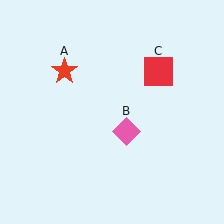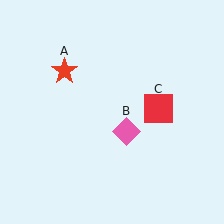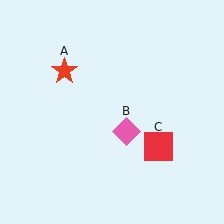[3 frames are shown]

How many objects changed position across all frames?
1 object changed position: red square (object C).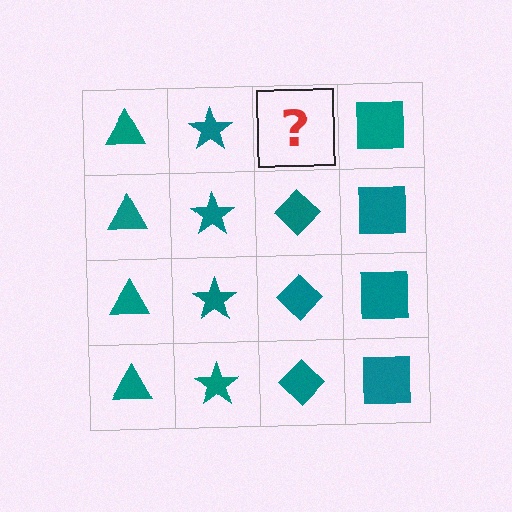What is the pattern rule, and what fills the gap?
The rule is that each column has a consistent shape. The gap should be filled with a teal diamond.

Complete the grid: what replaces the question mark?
The question mark should be replaced with a teal diamond.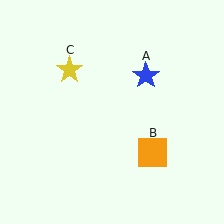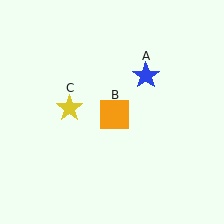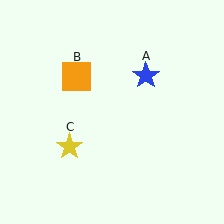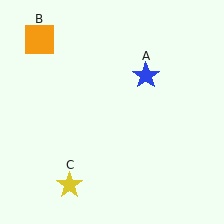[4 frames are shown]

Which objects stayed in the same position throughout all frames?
Blue star (object A) remained stationary.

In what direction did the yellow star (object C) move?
The yellow star (object C) moved down.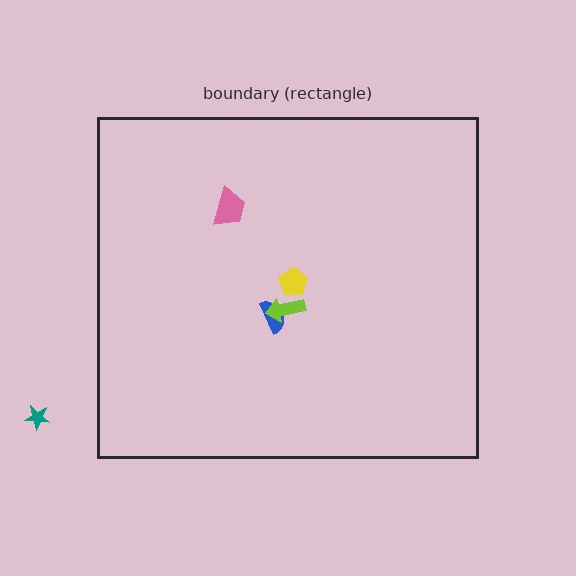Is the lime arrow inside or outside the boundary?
Inside.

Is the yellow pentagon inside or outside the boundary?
Inside.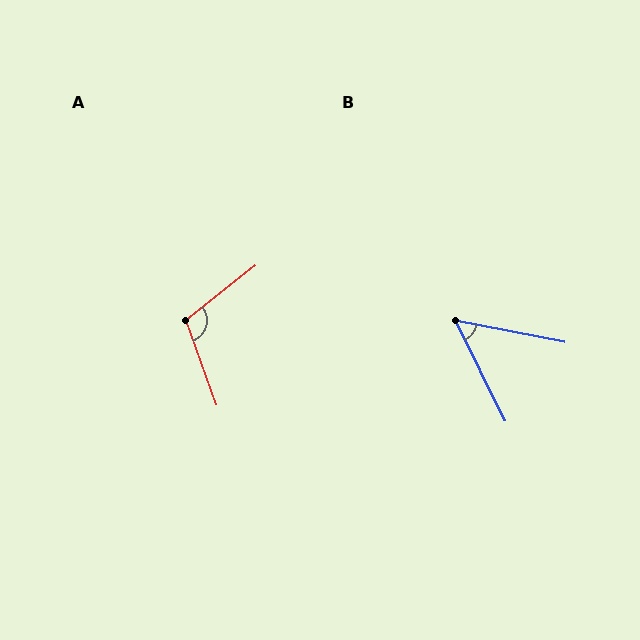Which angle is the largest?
A, at approximately 108 degrees.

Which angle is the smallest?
B, at approximately 53 degrees.